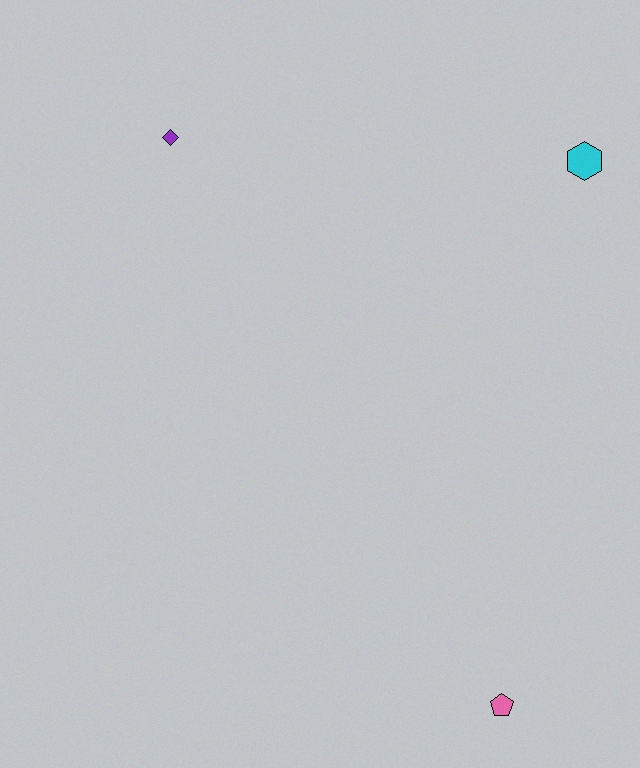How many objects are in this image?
There are 3 objects.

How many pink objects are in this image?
There is 1 pink object.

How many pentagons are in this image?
There is 1 pentagon.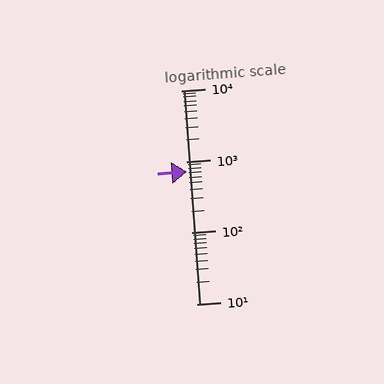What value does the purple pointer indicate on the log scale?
The pointer indicates approximately 730.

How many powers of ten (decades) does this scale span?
The scale spans 3 decades, from 10 to 10000.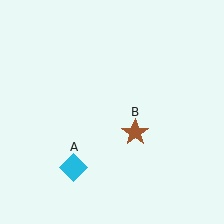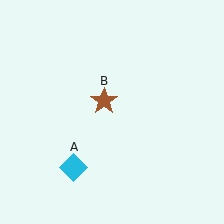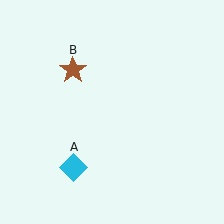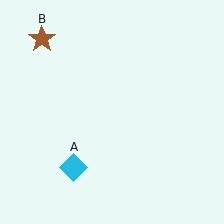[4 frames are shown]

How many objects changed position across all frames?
1 object changed position: brown star (object B).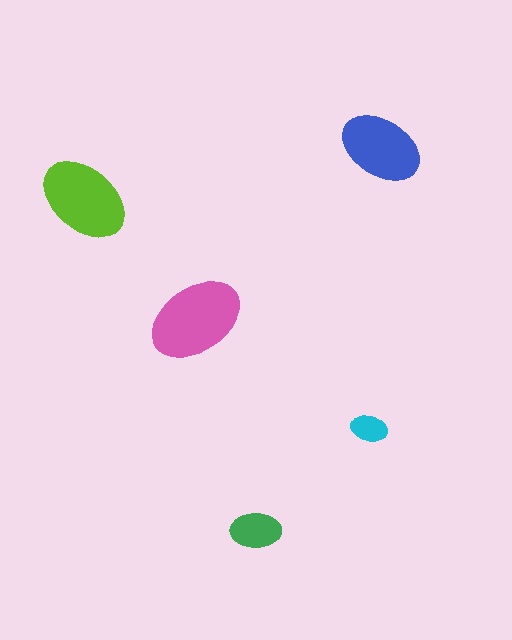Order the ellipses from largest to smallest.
the pink one, the lime one, the blue one, the green one, the cyan one.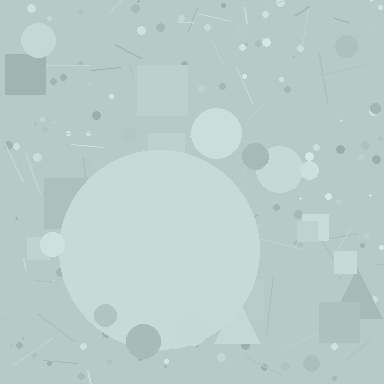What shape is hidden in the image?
A circle is hidden in the image.